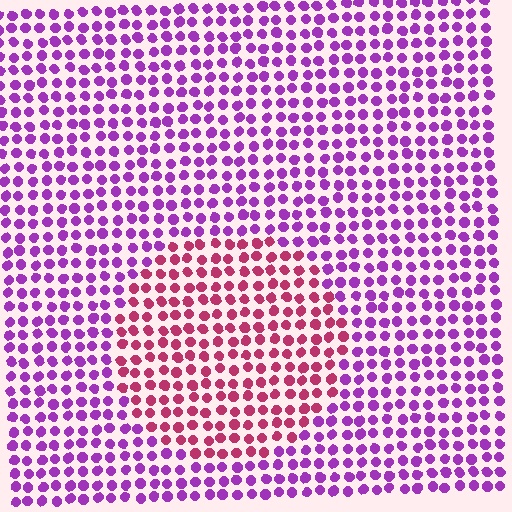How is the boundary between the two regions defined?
The boundary is defined purely by a slight shift in hue (about 48 degrees). Spacing, size, and orientation are identical on both sides.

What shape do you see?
I see a circle.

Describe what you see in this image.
The image is filled with small purple elements in a uniform arrangement. A circle-shaped region is visible where the elements are tinted to a slightly different hue, forming a subtle color boundary.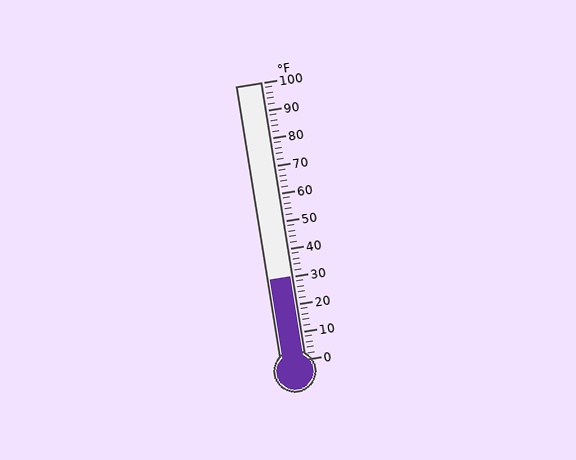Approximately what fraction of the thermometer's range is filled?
The thermometer is filled to approximately 30% of its range.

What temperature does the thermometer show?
The thermometer shows approximately 30°F.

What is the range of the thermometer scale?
The thermometer scale ranges from 0°F to 100°F.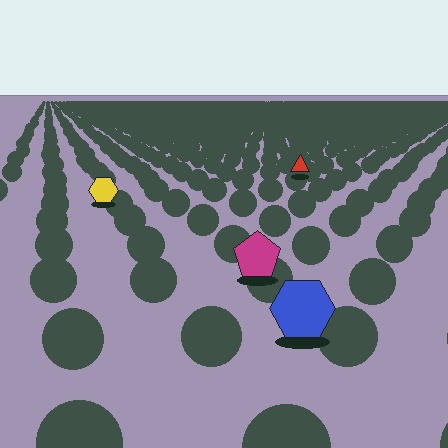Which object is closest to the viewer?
The blue hexagon is closest. The texture marks near it are larger and more spread out.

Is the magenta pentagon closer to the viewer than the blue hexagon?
No. The blue hexagon is closer — you can tell from the texture gradient: the ground texture is coarser near it.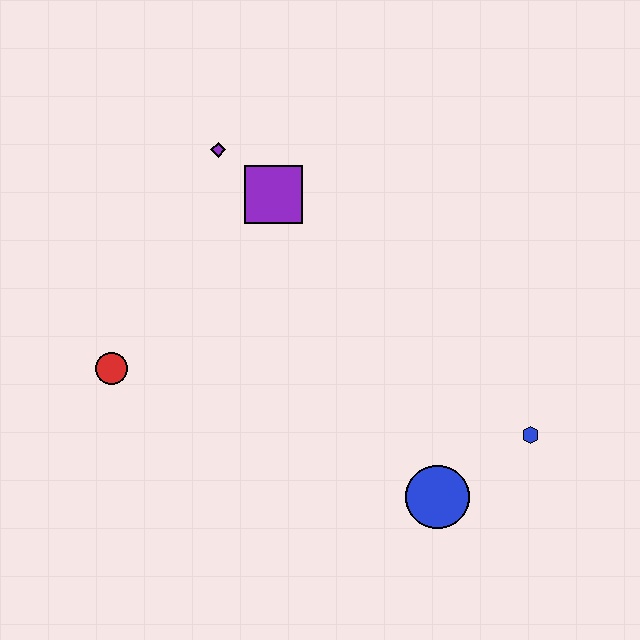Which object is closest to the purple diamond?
The purple square is closest to the purple diamond.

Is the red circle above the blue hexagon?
Yes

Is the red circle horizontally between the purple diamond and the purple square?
No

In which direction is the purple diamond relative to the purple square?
The purple diamond is to the left of the purple square.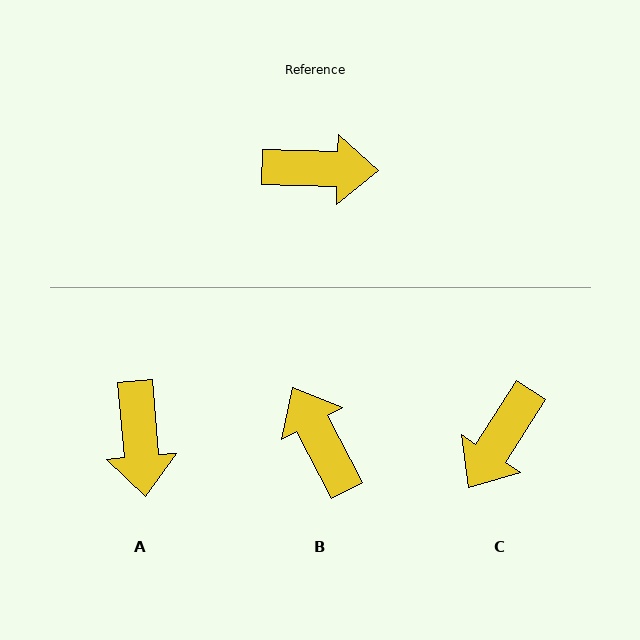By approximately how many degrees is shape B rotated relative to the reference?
Approximately 119 degrees counter-clockwise.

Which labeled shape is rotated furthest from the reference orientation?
C, about 121 degrees away.